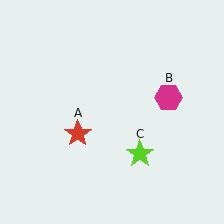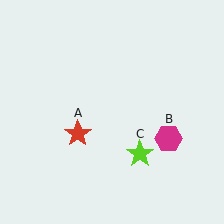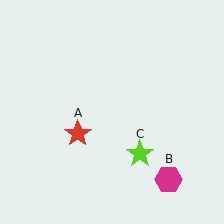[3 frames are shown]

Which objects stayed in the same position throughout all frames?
Red star (object A) and lime star (object C) remained stationary.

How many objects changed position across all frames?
1 object changed position: magenta hexagon (object B).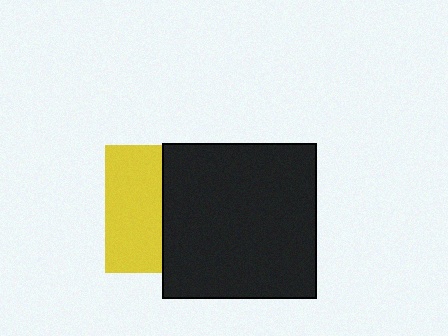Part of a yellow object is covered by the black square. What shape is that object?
It is a square.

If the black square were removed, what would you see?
You would see the complete yellow square.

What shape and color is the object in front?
The object in front is a black square.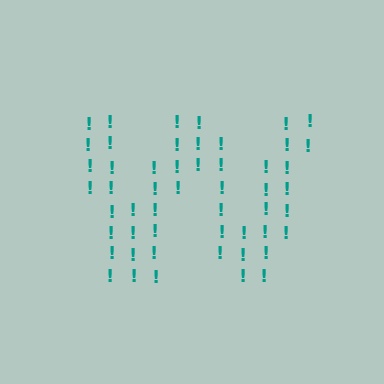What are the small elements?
The small elements are exclamation marks.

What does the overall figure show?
The overall figure shows the letter W.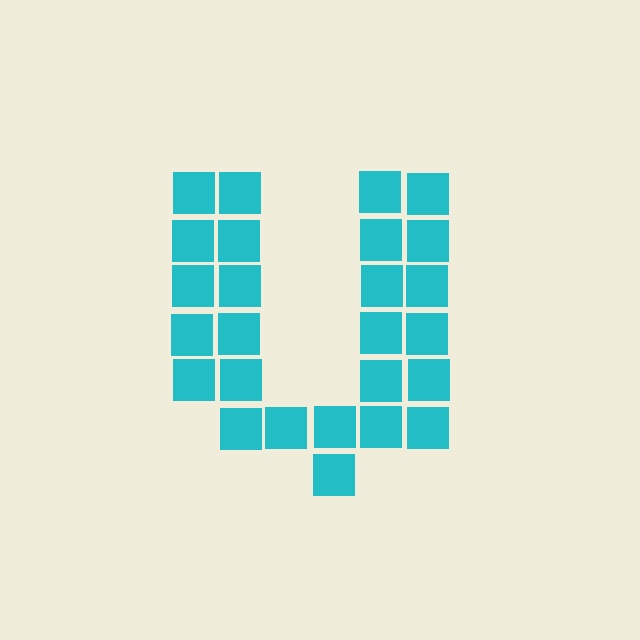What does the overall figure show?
The overall figure shows the letter U.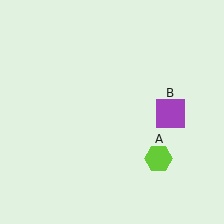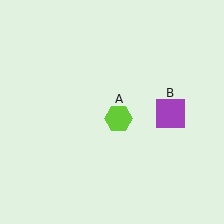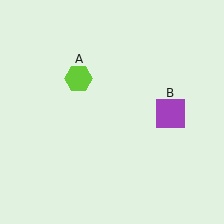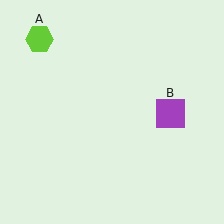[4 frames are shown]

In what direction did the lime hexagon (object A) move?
The lime hexagon (object A) moved up and to the left.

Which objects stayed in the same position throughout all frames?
Purple square (object B) remained stationary.